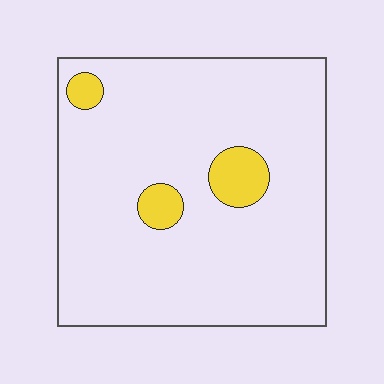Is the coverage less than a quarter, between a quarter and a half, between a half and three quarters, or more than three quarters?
Less than a quarter.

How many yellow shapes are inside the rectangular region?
3.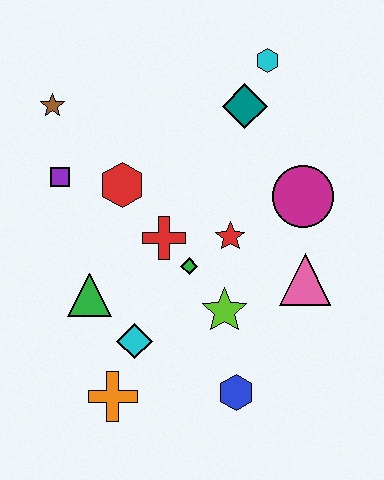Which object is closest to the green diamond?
The red cross is closest to the green diamond.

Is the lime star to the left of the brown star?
No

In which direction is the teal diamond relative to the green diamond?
The teal diamond is above the green diamond.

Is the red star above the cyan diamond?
Yes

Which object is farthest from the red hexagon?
The blue hexagon is farthest from the red hexagon.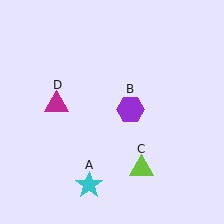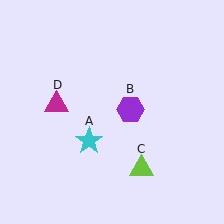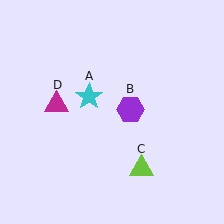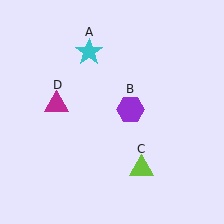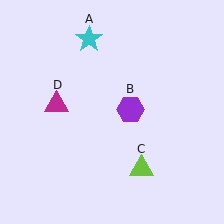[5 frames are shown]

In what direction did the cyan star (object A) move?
The cyan star (object A) moved up.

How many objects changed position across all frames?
1 object changed position: cyan star (object A).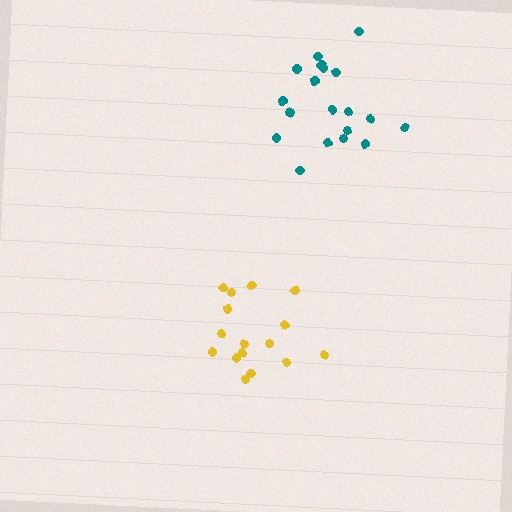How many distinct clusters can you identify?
There are 2 distinct clusters.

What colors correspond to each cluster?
The clusters are colored: yellow, teal.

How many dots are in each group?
Group 1: 16 dots, Group 2: 20 dots (36 total).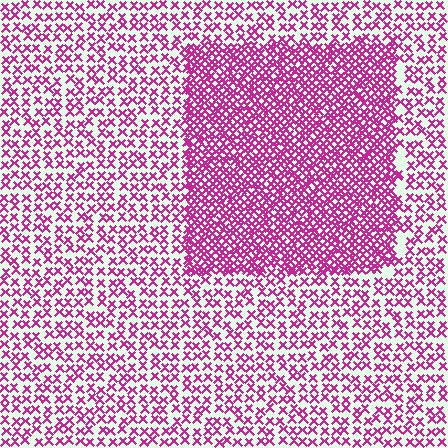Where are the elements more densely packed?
The elements are more densely packed inside the rectangle boundary.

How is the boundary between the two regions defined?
The boundary is defined by a change in element density (approximately 2.2x ratio). All elements are the same color, size, and shape.